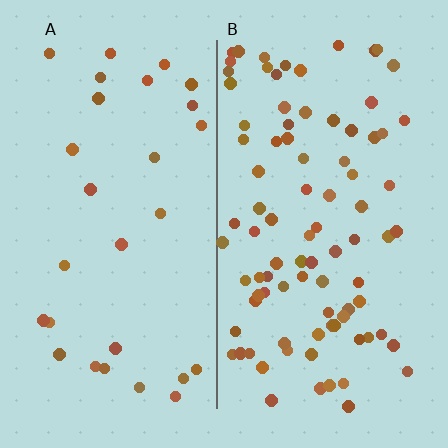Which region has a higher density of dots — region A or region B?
B (the right).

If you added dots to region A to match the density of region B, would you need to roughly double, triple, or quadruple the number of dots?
Approximately triple.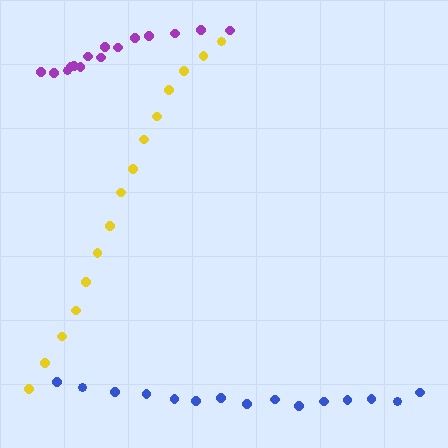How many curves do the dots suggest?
There are 3 distinct paths.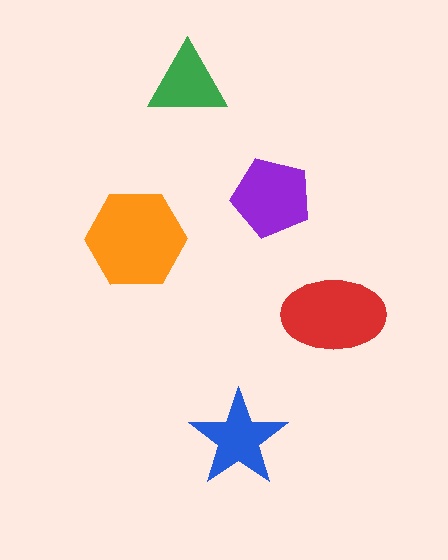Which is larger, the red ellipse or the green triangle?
The red ellipse.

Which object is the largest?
The orange hexagon.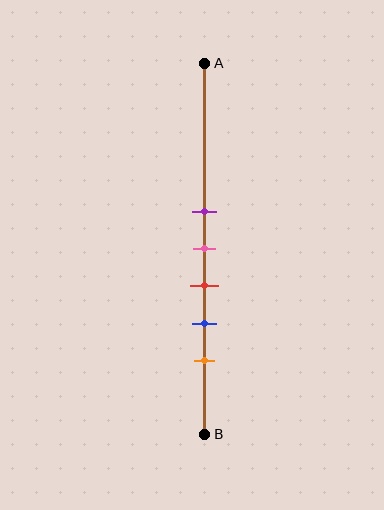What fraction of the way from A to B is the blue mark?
The blue mark is approximately 70% (0.7) of the way from A to B.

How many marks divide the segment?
There are 5 marks dividing the segment.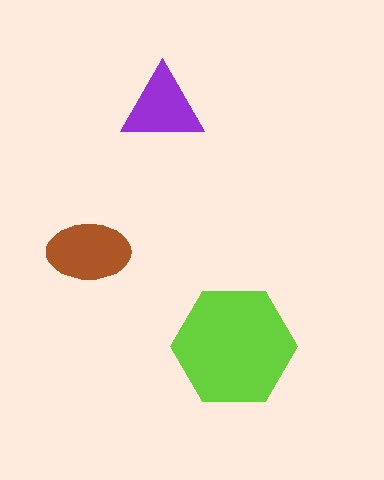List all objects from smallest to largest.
The purple triangle, the brown ellipse, the lime hexagon.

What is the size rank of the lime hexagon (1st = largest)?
1st.